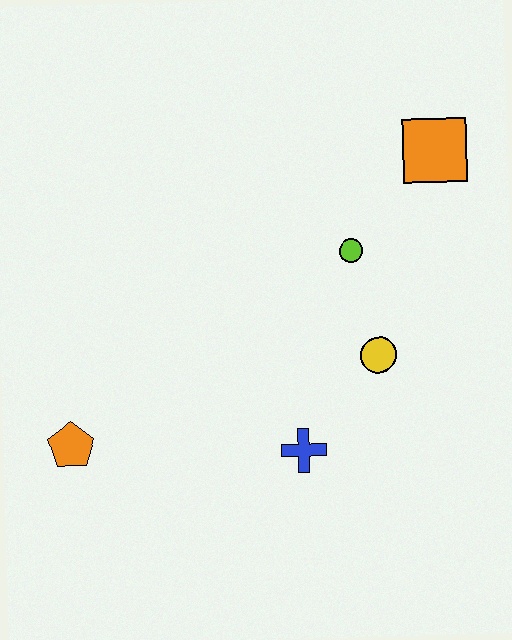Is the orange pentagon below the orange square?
Yes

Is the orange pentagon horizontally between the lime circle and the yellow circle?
No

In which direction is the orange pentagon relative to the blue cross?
The orange pentagon is to the left of the blue cross.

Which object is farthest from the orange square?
The orange pentagon is farthest from the orange square.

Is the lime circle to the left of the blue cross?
No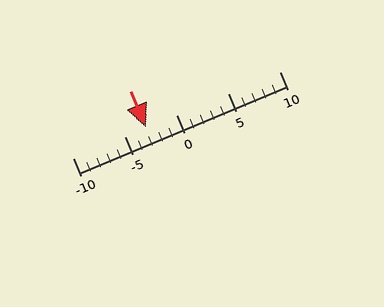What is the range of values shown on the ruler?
The ruler shows values from -10 to 10.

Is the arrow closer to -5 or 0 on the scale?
The arrow is closer to -5.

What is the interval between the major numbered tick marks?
The major tick marks are spaced 5 units apart.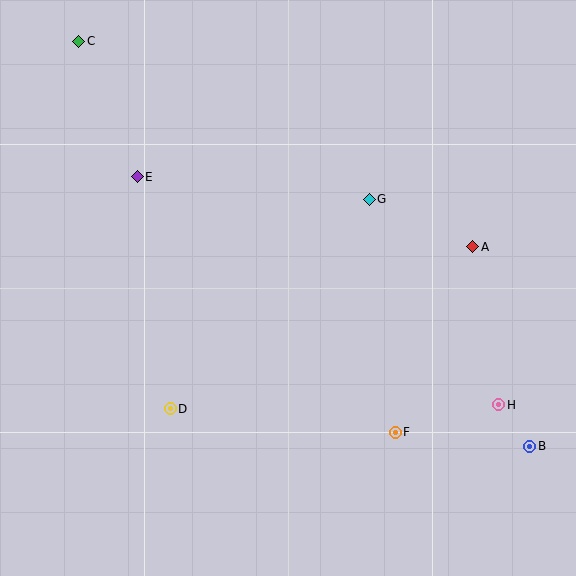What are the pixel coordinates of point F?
Point F is at (395, 432).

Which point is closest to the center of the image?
Point G at (369, 199) is closest to the center.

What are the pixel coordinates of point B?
Point B is at (530, 446).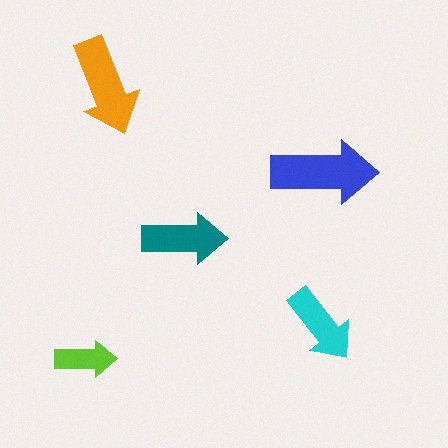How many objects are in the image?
There are 5 objects in the image.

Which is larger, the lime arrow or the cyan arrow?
The cyan one.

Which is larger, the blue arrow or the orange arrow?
The blue one.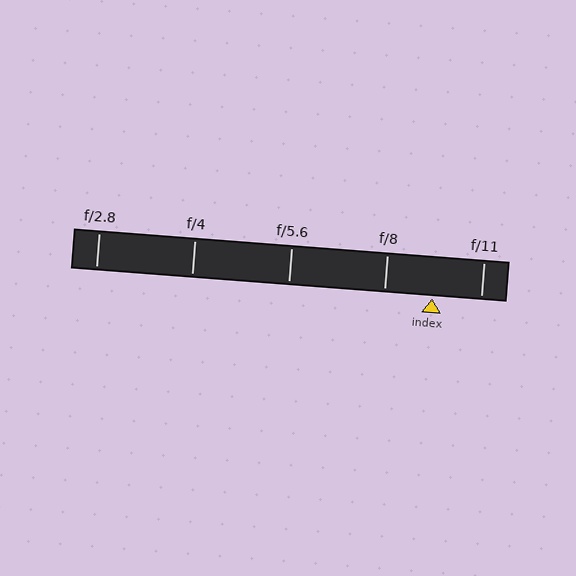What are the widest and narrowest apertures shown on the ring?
The widest aperture shown is f/2.8 and the narrowest is f/11.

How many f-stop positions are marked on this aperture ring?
There are 5 f-stop positions marked.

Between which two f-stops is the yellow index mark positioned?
The index mark is between f/8 and f/11.